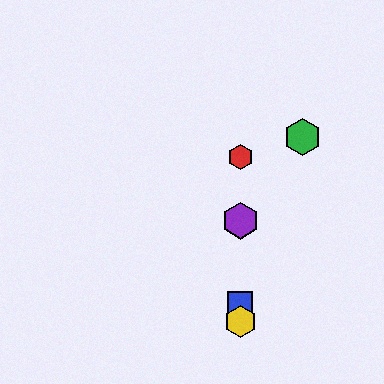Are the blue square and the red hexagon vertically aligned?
Yes, both are at x≈240.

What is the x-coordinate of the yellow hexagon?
The yellow hexagon is at x≈240.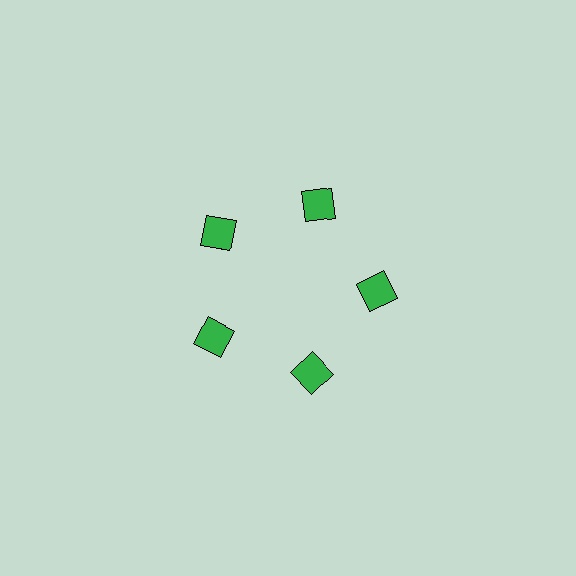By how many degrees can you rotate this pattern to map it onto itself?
The pattern maps onto itself every 72 degrees of rotation.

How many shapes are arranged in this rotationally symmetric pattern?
There are 5 shapes, arranged in 5 groups of 1.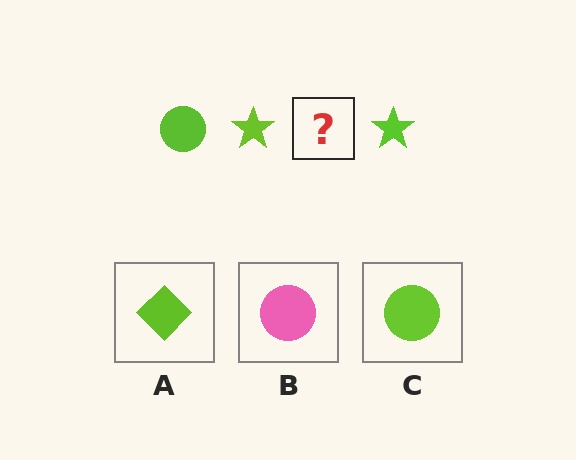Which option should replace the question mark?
Option C.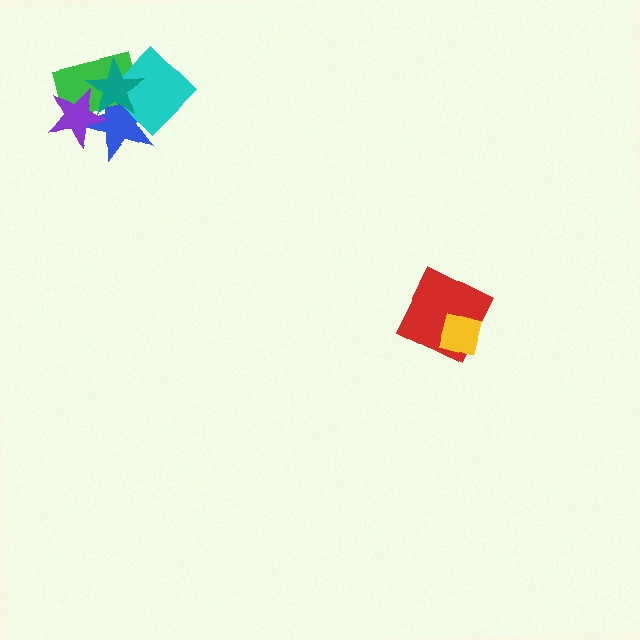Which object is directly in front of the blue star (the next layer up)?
The green rectangle is directly in front of the blue star.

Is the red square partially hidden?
Yes, it is partially covered by another shape.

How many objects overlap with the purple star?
3 objects overlap with the purple star.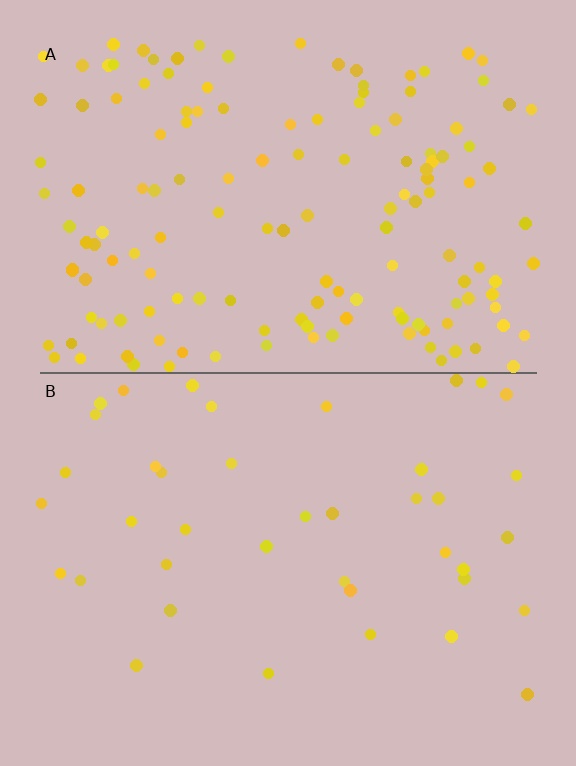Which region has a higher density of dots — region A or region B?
A (the top).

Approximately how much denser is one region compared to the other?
Approximately 3.6× — region A over region B.